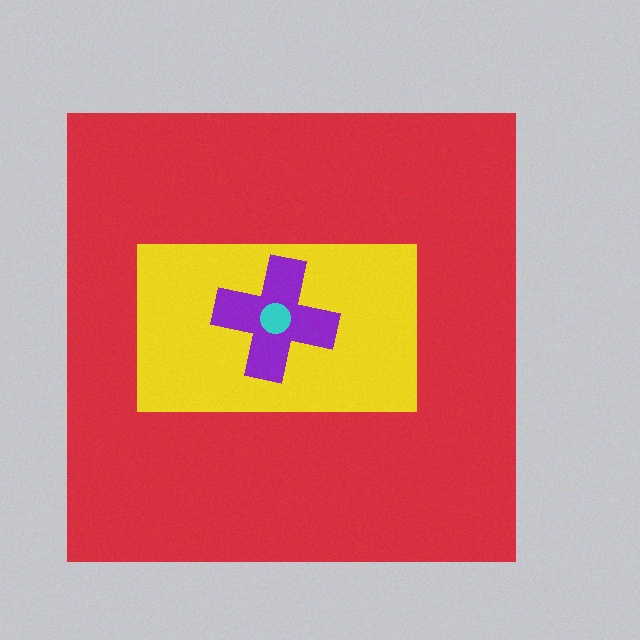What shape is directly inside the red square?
The yellow rectangle.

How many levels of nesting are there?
4.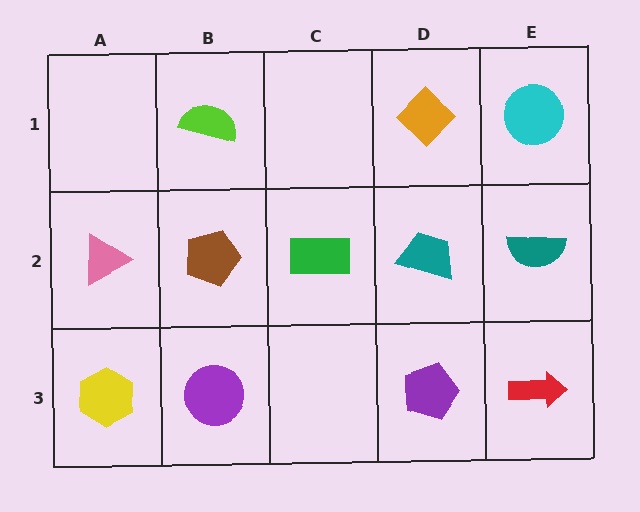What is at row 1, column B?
A lime semicircle.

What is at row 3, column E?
A red arrow.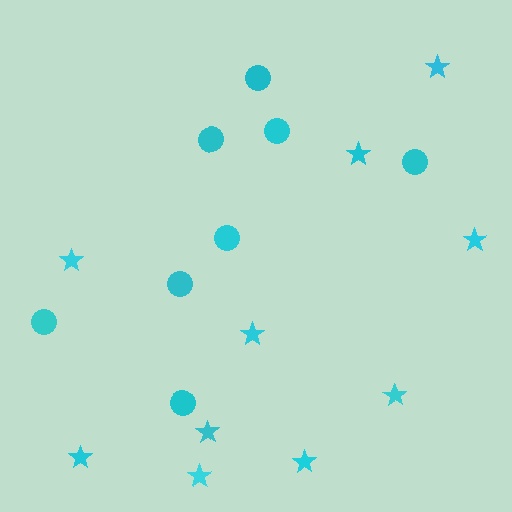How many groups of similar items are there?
There are 2 groups: one group of circles (8) and one group of stars (10).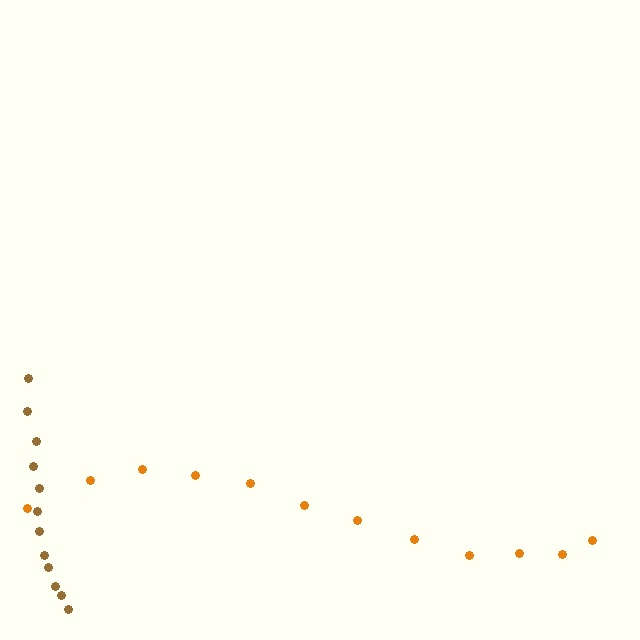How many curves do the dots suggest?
There are 2 distinct paths.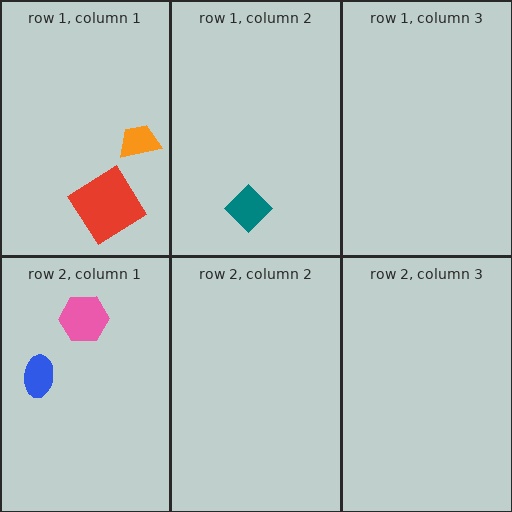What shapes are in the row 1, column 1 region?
The red diamond, the orange trapezoid.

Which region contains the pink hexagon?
The row 2, column 1 region.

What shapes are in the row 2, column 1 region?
The blue ellipse, the pink hexagon.